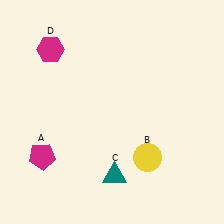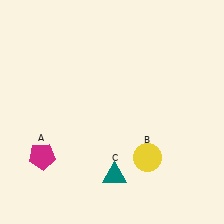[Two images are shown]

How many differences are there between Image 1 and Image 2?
There is 1 difference between the two images.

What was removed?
The magenta hexagon (D) was removed in Image 2.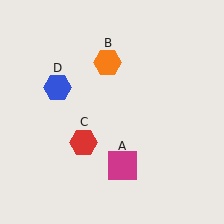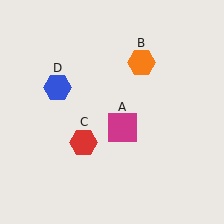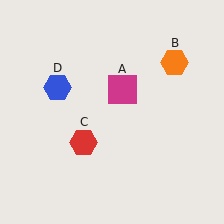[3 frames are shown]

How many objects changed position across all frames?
2 objects changed position: magenta square (object A), orange hexagon (object B).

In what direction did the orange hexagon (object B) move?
The orange hexagon (object B) moved right.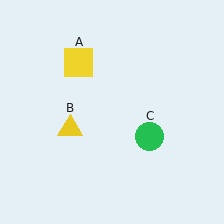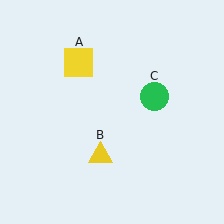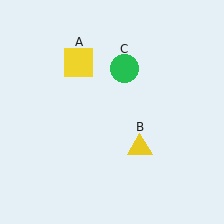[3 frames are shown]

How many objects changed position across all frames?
2 objects changed position: yellow triangle (object B), green circle (object C).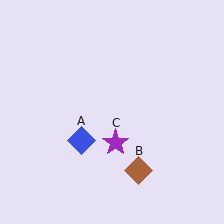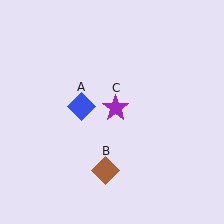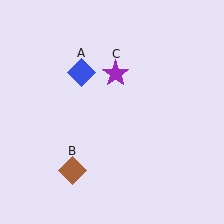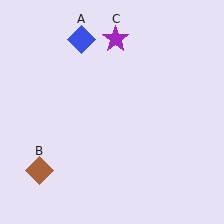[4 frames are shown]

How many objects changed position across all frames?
3 objects changed position: blue diamond (object A), brown diamond (object B), purple star (object C).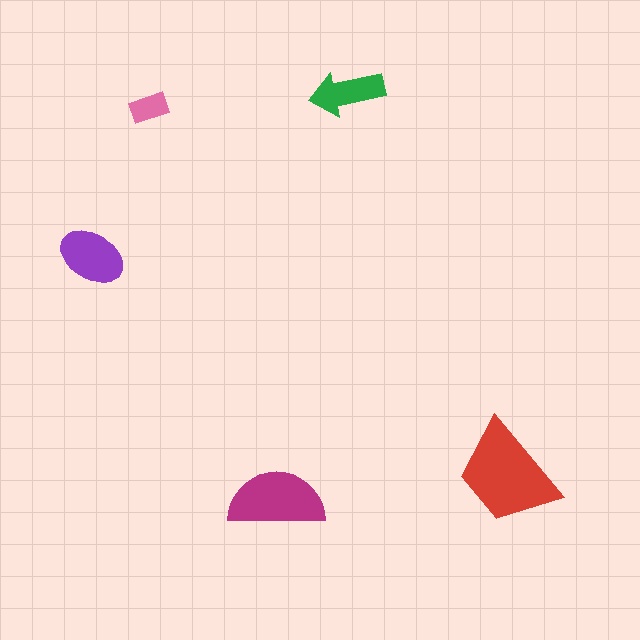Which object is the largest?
The red trapezoid.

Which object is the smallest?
The pink rectangle.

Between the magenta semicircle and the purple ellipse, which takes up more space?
The magenta semicircle.